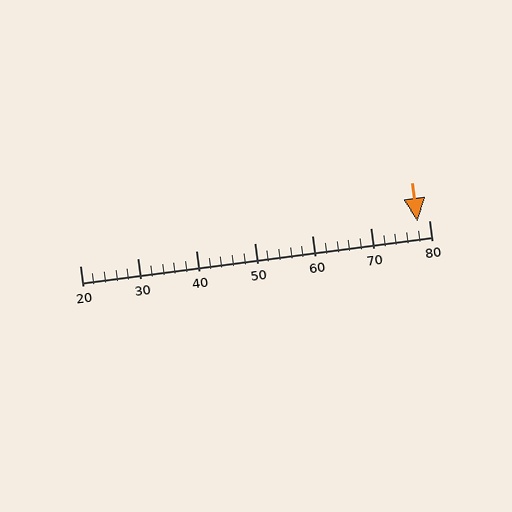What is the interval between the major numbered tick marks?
The major tick marks are spaced 10 units apart.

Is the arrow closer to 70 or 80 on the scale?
The arrow is closer to 80.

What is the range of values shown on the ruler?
The ruler shows values from 20 to 80.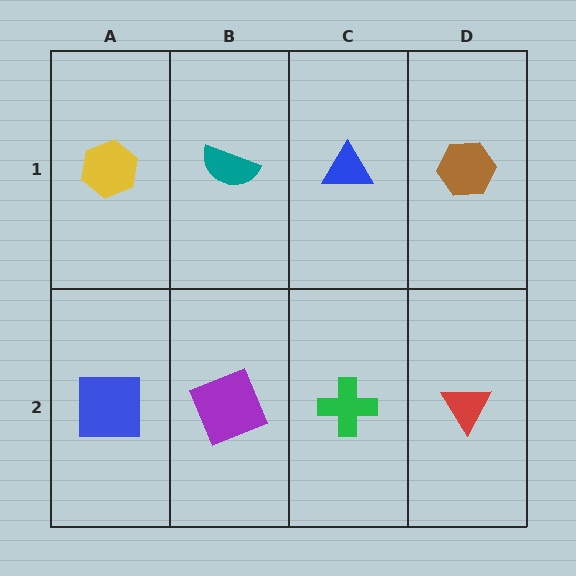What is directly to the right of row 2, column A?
A purple square.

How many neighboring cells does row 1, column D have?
2.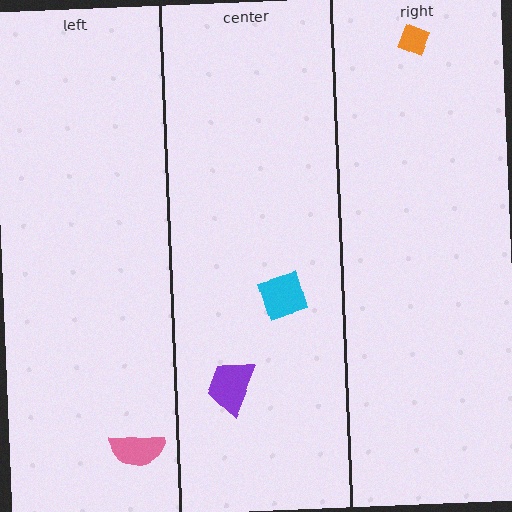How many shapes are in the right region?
1.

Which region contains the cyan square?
The center region.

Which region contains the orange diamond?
The right region.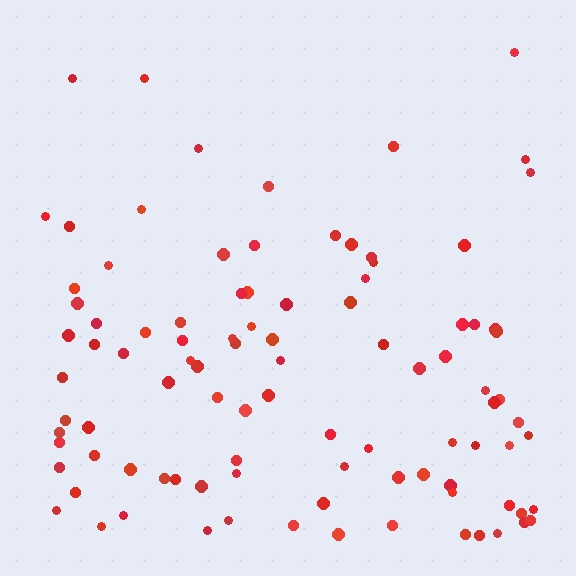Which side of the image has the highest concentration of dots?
The bottom.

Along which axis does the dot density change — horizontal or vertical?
Vertical.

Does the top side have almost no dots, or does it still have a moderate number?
Still a moderate number, just noticeably fewer than the bottom.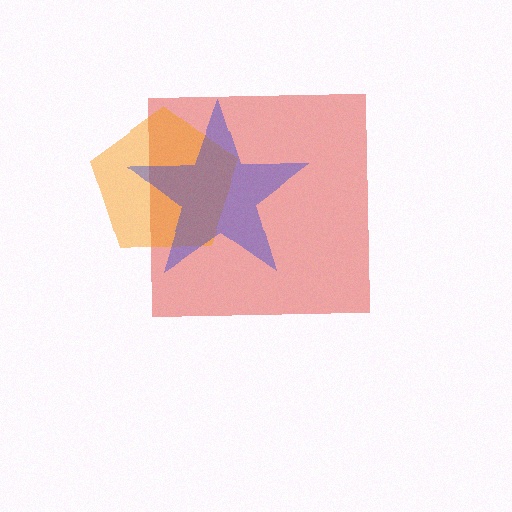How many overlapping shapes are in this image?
There are 3 overlapping shapes in the image.